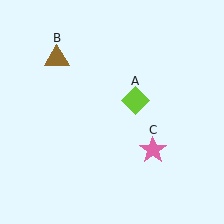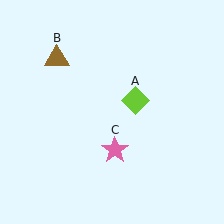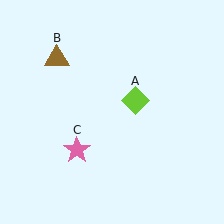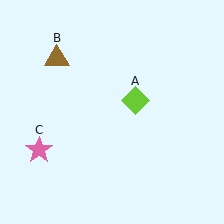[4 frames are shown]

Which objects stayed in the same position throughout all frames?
Lime diamond (object A) and brown triangle (object B) remained stationary.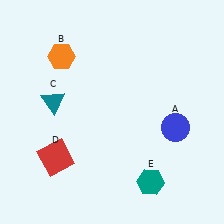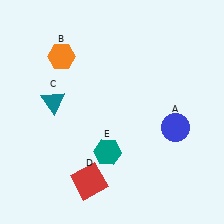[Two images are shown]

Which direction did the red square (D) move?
The red square (D) moved right.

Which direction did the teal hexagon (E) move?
The teal hexagon (E) moved left.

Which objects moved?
The objects that moved are: the red square (D), the teal hexagon (E).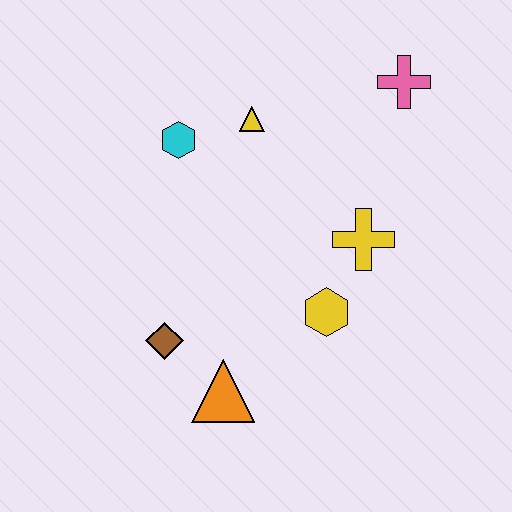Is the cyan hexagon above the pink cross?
No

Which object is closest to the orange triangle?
The brown diamond is closest to the orange triangle.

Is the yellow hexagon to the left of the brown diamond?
No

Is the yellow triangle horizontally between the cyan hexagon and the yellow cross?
Yes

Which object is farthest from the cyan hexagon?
The orange triangle is farthest from the cyan hexagon.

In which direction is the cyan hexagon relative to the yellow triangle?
The cyan hexagon is to the left of the yellow triangle.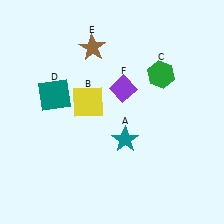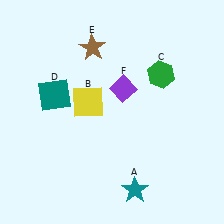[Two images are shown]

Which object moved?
The teal star (A) moved down.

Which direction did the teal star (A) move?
The teal star (A) moved down.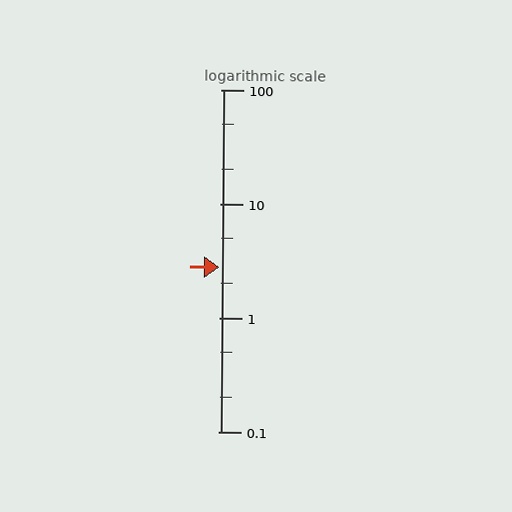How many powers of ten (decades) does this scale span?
The scale spans 3 decades, from 0.1 to 100.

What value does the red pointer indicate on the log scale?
The pointer indicates approximately 2.8.